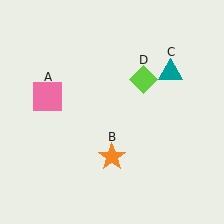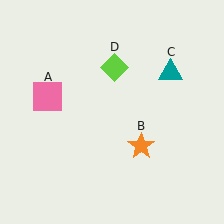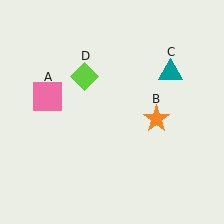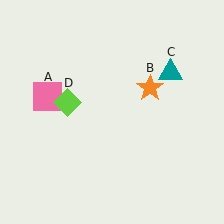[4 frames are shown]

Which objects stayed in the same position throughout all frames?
Pink square (object A) and teal triangle (object C) remained stationary.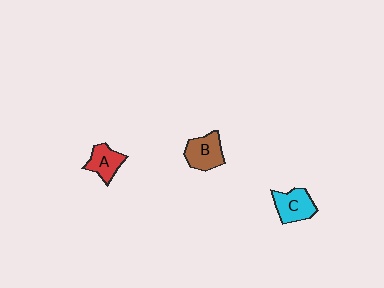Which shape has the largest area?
Shape B (brown).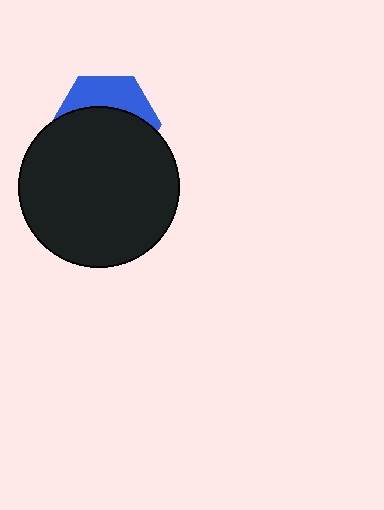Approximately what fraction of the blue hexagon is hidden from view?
Roughly 66% of the blue hexagon is hidden behind the black circle.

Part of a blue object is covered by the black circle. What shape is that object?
It is a hexagon.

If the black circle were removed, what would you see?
You would see the complete blue hexagon.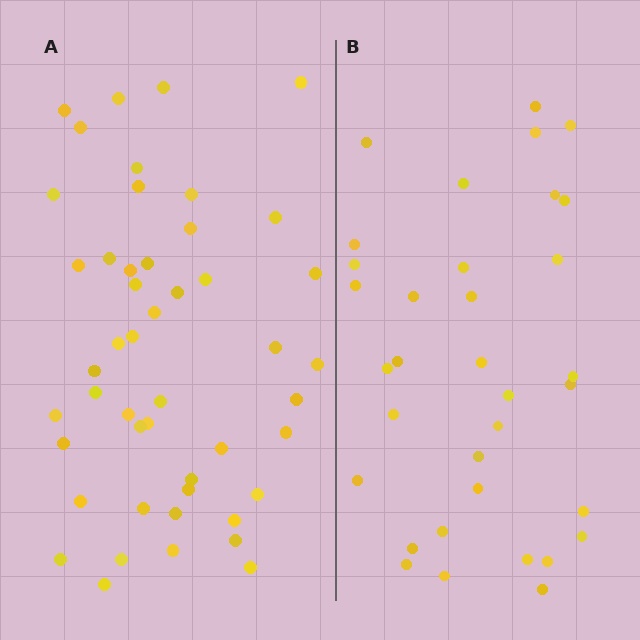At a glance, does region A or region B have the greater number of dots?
Region A (the left region) has more dots.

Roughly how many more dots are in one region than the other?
Region A has approximately 15 more dots than region B.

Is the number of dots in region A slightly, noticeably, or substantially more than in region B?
Region A has noticeably more, but not dramatically so. The ratio is roughly 1.4 to 1.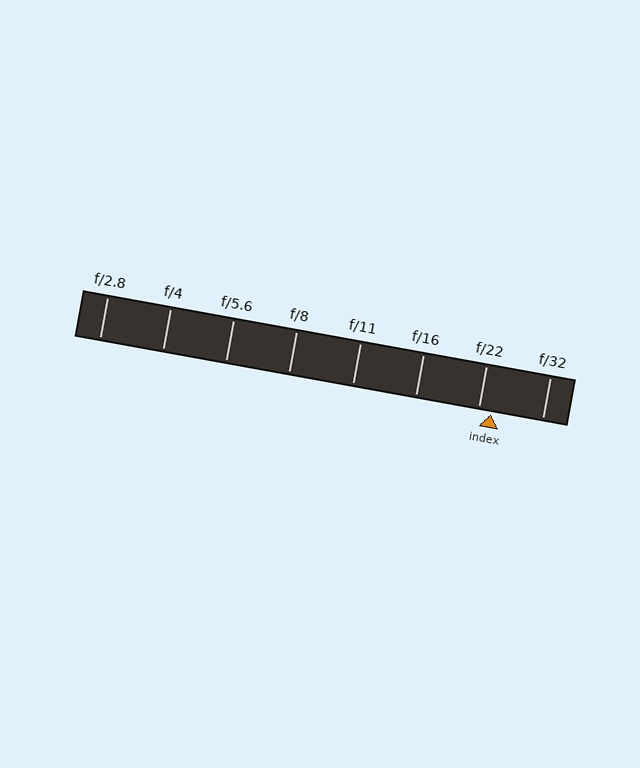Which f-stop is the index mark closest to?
The index mark is closest to f/22.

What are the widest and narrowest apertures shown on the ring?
The widest aperture shown is f/2.8 and the narrowest is f/32.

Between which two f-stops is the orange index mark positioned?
The index mark is between f/22 and f/32.